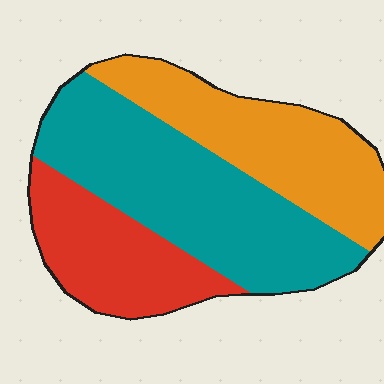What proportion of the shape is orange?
Orange covers around 30% of the shape.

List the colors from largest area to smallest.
From largest to smallest: teal, orange, red.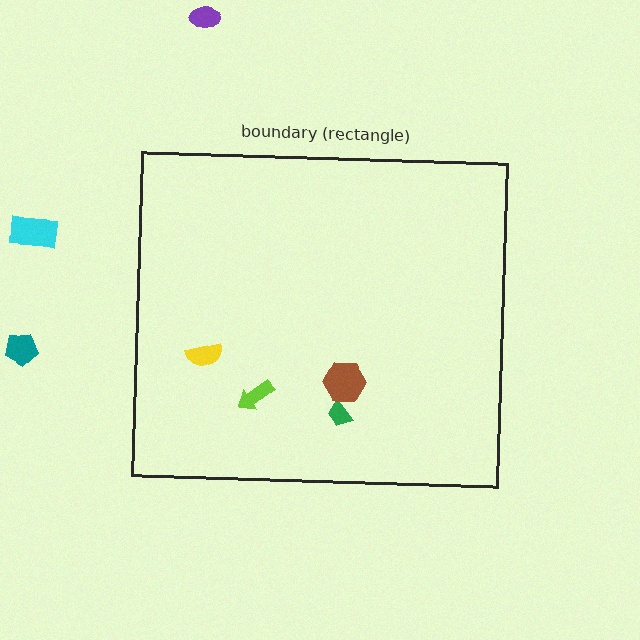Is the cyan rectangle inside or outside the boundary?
Outside.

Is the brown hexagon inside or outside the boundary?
Inside.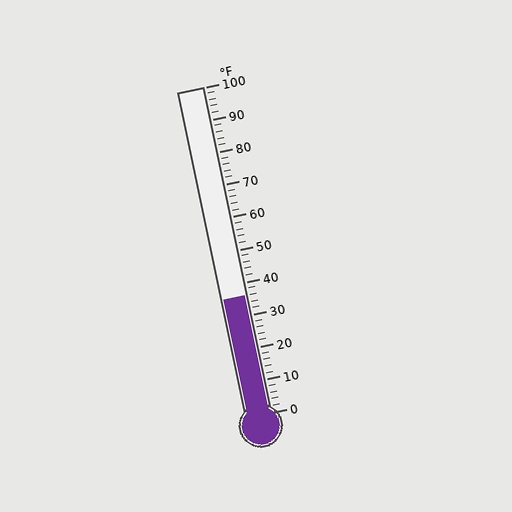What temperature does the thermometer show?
The thermometer shows approximately 36°F.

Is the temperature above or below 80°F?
The temperature is below 80°F.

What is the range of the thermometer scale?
The thermometer scale ranges from 0°F to 100°F.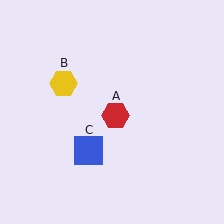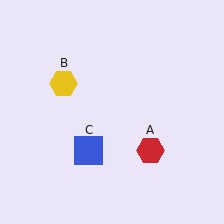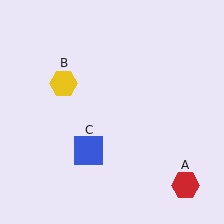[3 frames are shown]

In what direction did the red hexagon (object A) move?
The red hexagon (object A) moved down and to the right.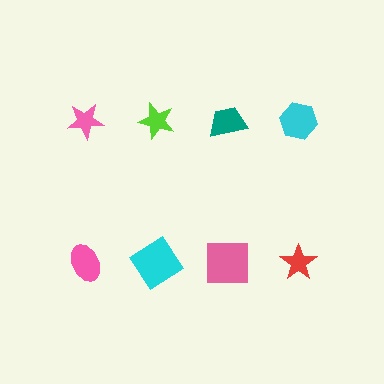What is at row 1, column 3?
A teal trapezoid.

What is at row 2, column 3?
A pink square.